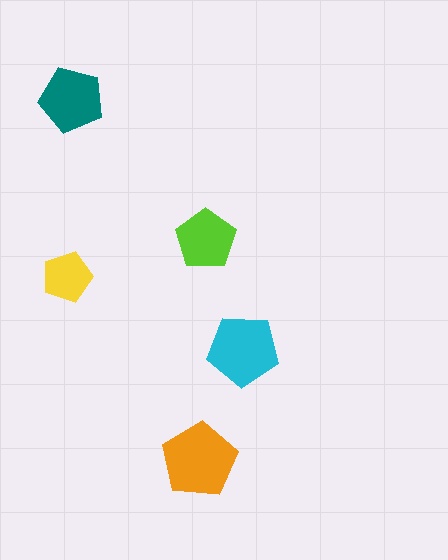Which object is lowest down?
The orange pentagon is bottommost.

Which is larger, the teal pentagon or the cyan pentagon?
The cyan one.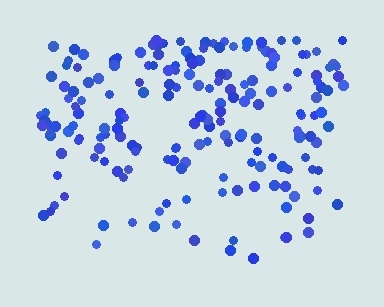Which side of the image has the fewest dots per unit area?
The bottom.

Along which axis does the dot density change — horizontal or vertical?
Vertical.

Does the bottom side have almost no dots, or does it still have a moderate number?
Still a moderate number, just noticeably fewer than the top.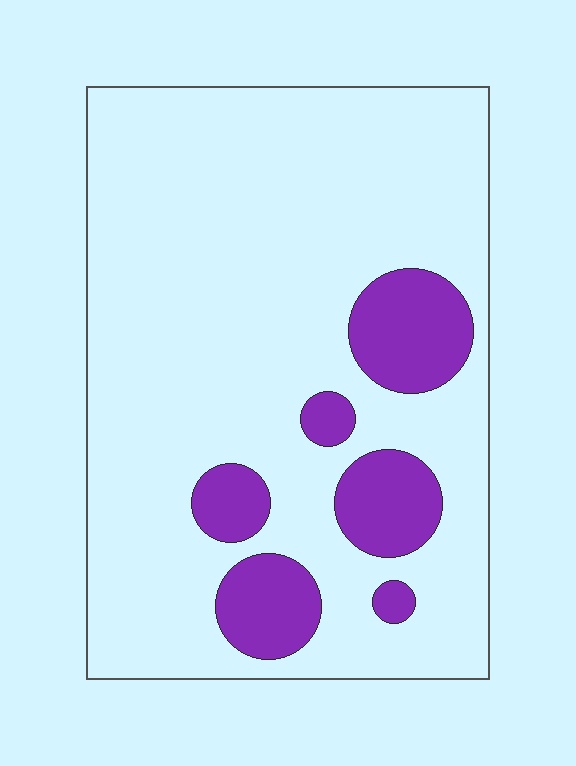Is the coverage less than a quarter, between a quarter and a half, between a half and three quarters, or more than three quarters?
Less than a quarter.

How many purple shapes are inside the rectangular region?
6.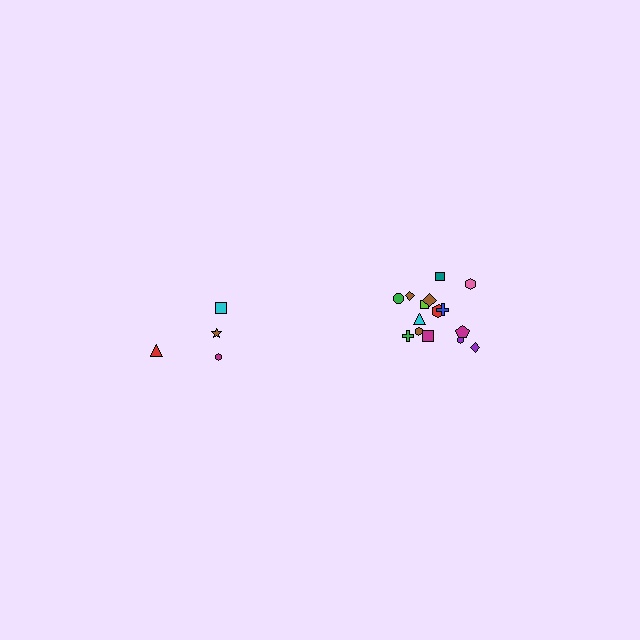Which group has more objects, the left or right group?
The right group.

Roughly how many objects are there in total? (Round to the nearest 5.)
Roughly 20 objects in total.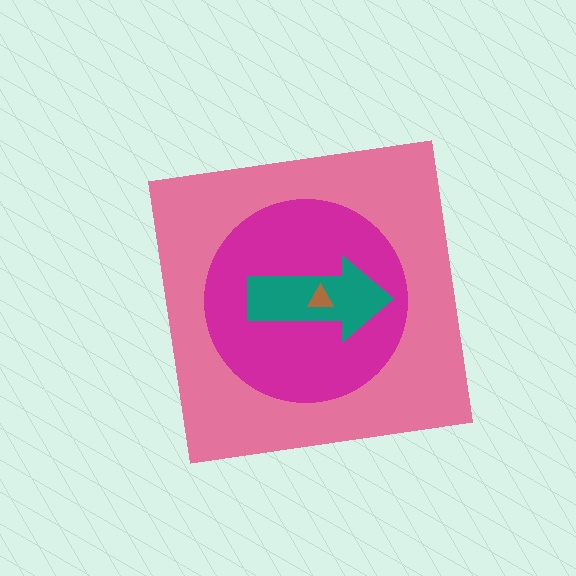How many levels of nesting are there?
4.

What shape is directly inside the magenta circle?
The teal arrow.